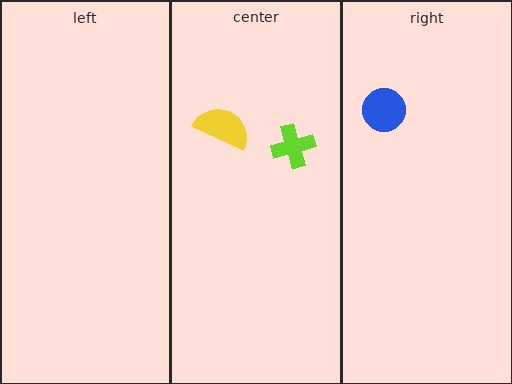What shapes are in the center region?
The yellow semicircle, the lime cross.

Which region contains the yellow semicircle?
The center region.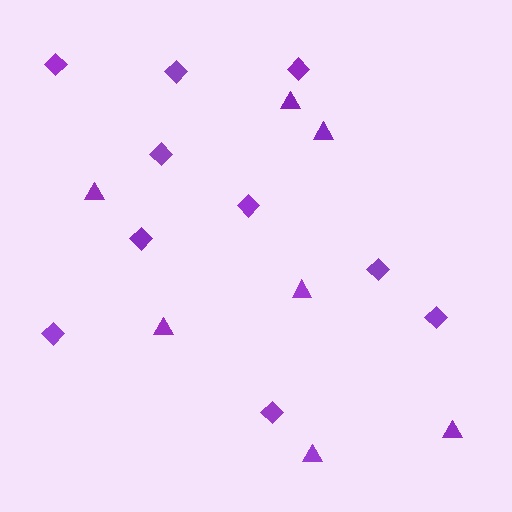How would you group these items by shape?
There are 2 groups: one group of diamonds (10) and one group of triangles (7).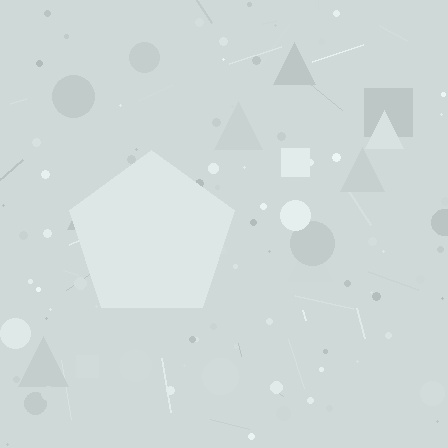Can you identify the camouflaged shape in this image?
The camouflaged shape is a pentagon.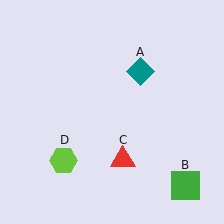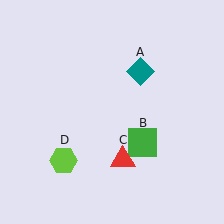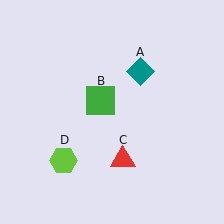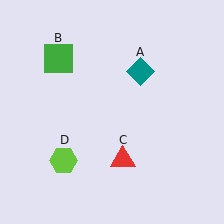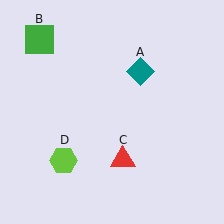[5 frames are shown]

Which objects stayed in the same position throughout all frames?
Teal diamond (object A) and red triangle (object C) and lime hexagon (object D) remained stationary.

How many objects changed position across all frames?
1 object changed position: green square (object B).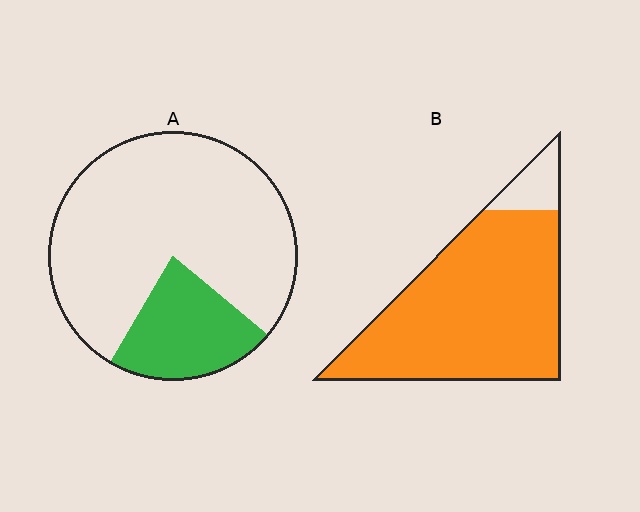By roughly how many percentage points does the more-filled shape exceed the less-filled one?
By roughly 65 percentage points (B over A).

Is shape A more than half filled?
No.